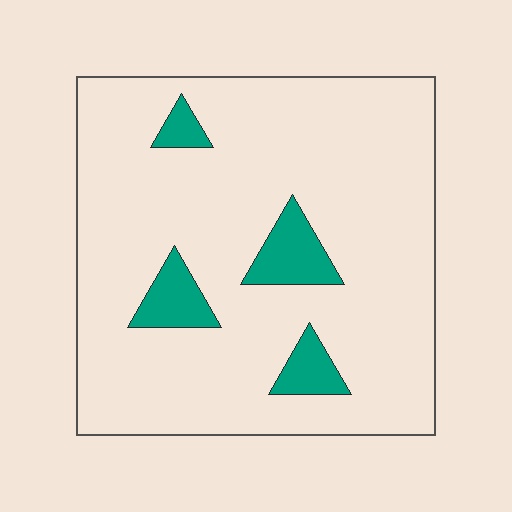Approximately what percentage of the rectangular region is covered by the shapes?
Approximately 10%.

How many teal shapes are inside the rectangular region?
4.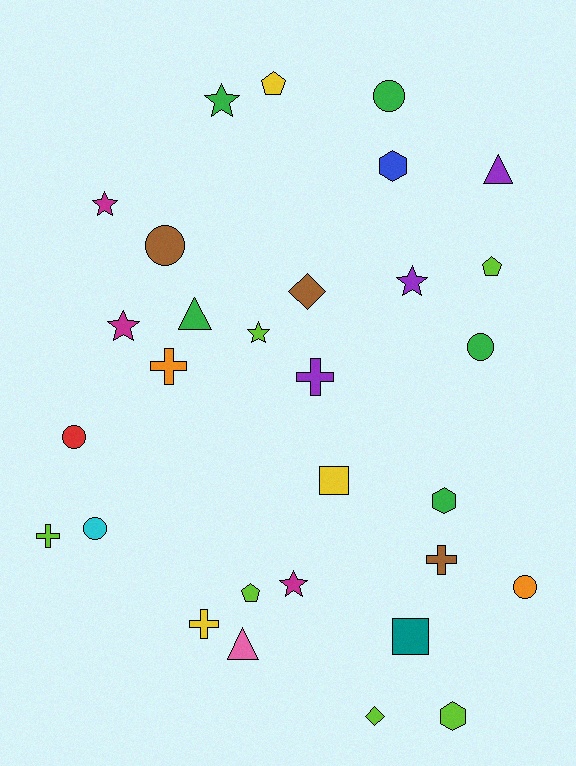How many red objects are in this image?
There is 1 red object.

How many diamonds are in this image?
There are 2 diamonds.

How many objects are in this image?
There are 30 objects.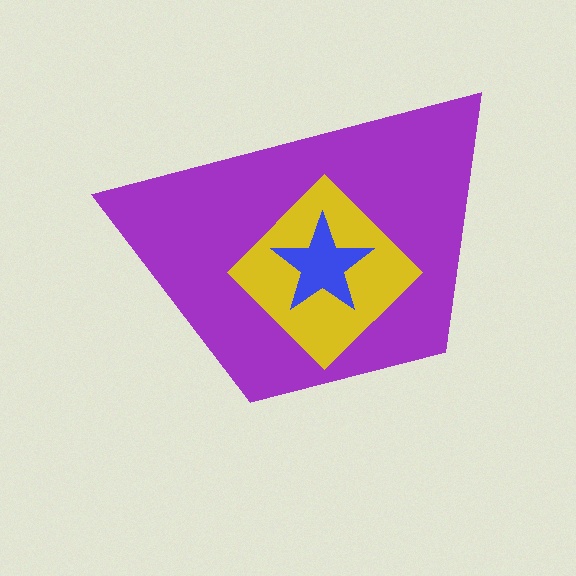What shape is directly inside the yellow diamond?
The blue star.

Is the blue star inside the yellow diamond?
Yes.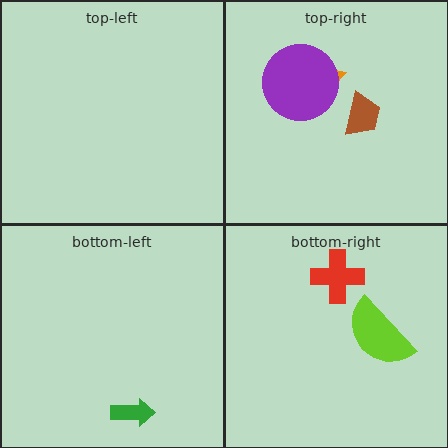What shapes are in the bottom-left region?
The green arrow.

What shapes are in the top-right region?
The orange triangle, the purple circle, the brown trapezoid.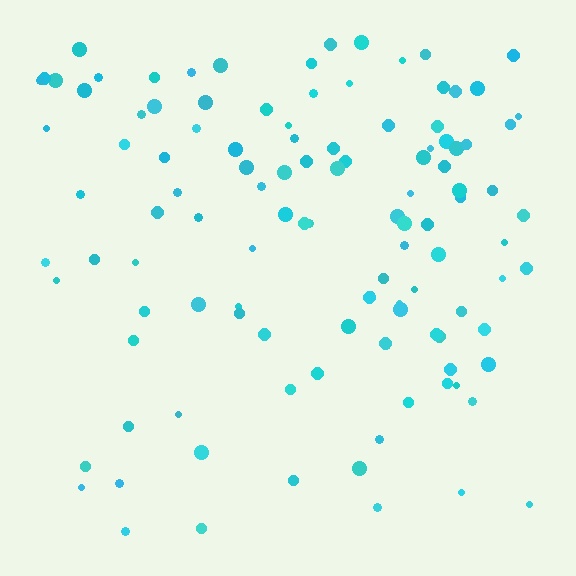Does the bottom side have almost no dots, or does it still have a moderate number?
Still a moderate number, just noticeably fewer than the top.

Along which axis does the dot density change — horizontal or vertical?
Vertical.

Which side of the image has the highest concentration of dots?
The top.